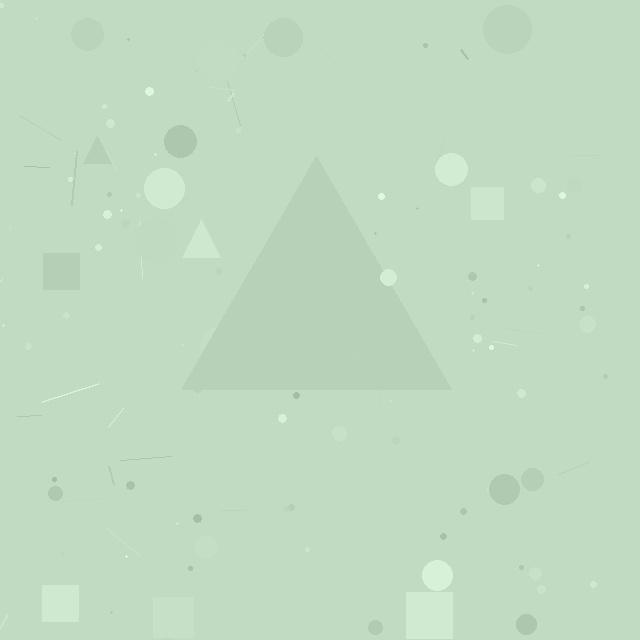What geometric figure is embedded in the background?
A triangle is embedded in the background.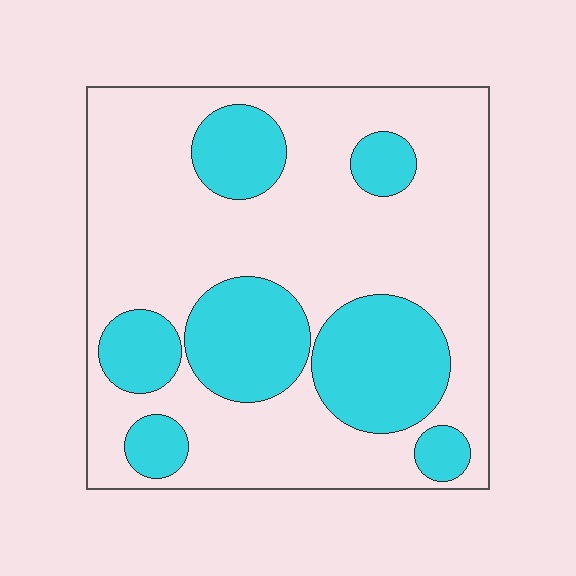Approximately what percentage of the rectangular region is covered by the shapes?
Approximately 30%.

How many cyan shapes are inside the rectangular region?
7.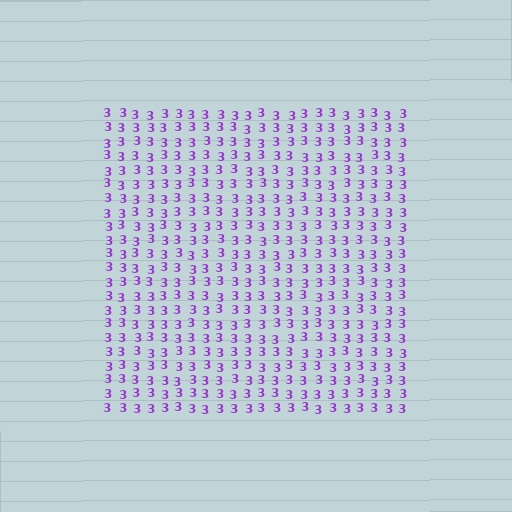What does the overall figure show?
The overall figure shows a square.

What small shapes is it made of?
It is made of small digit 3's.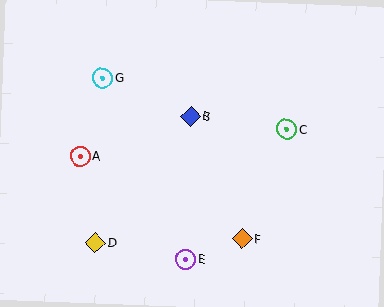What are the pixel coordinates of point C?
Point C is at (287, 129).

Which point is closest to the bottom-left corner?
Point D is closest to the bottom-left corner.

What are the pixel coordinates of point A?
Point A is at (80, 156).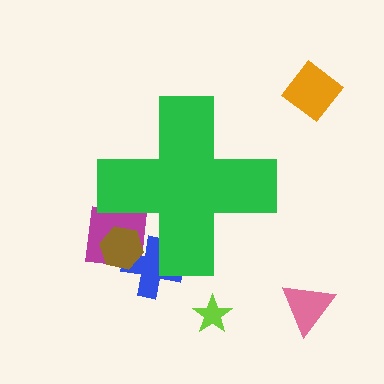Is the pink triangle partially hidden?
No, the pink triangle is fully visible.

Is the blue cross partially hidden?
Yes, the blue cross is partially hidden behind the green cross.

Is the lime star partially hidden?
No, the lime star is fully visible.